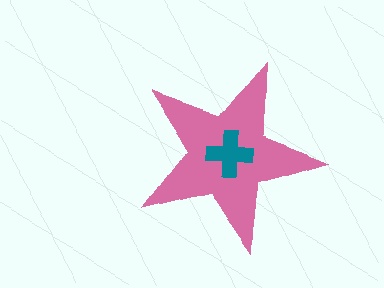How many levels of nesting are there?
2.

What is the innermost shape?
The teal cross.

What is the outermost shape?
The pink star.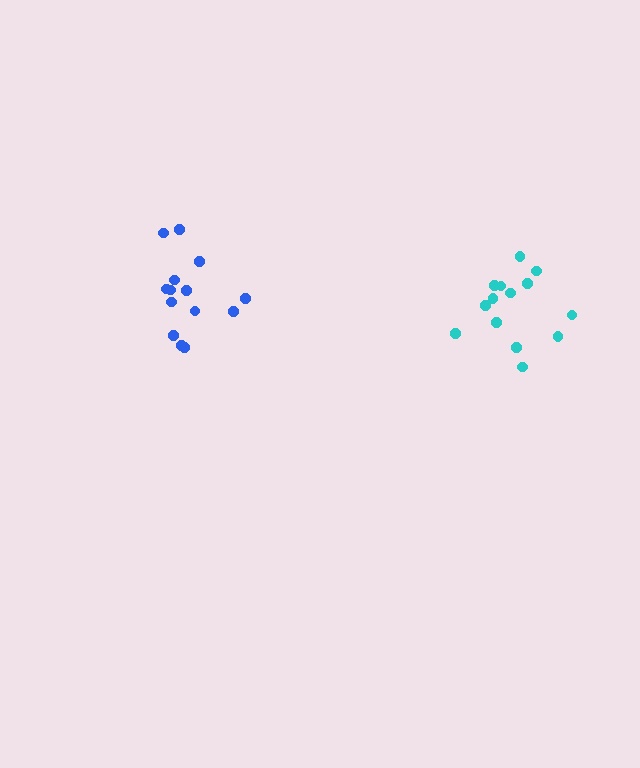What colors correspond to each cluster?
The clusters are colored: cyan, blue.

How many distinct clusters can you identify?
There are 2 distinct clusters.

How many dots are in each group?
Group 1: 14 dots, Group 2: 14 dots (28 total).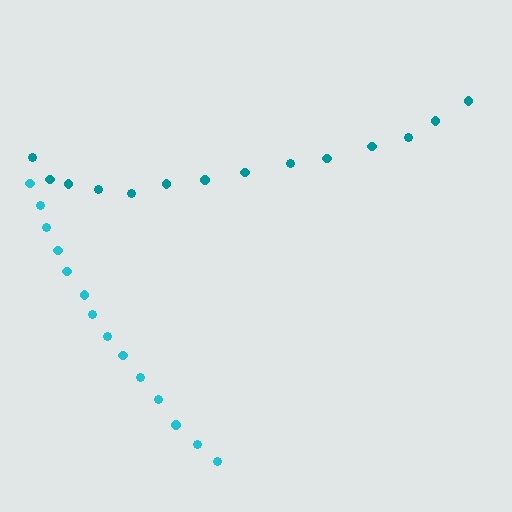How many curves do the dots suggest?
There are 2 distinct paths.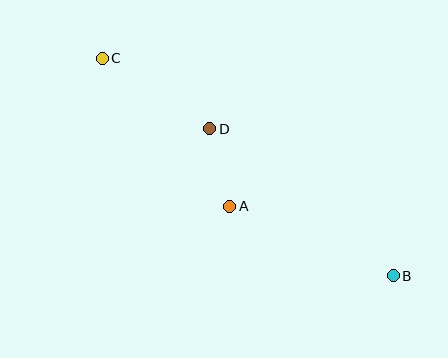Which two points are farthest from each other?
Points B and C are farthest from each other.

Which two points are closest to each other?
Points A and D are closest to each other.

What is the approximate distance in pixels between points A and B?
The distance between A and B is approximately 178 pixels.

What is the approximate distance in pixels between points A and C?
The distance between A and C is approximately 195 pixels.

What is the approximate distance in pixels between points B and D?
The distance between B and D is approximately 235 pixels.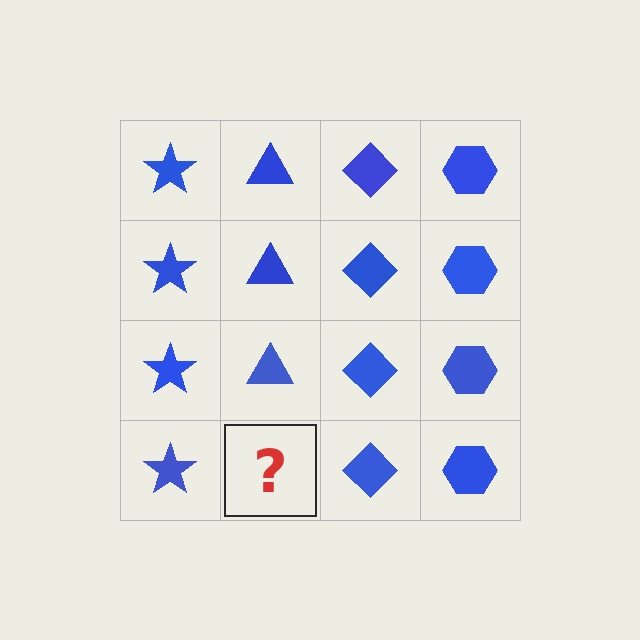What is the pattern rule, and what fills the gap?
The rule is that each column has a consistent shape. The gap should be filled with a blue triangle.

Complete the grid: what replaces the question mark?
The question mark should be replaced with a blue triangle.